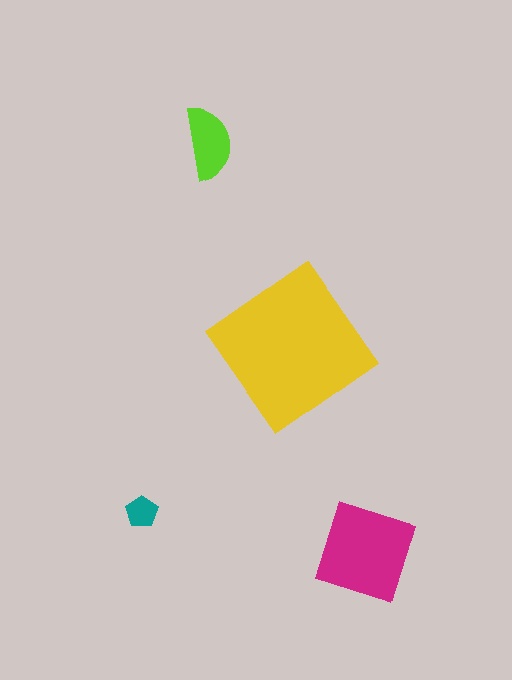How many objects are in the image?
There are 4 objects in the image.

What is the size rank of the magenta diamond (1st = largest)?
2nd.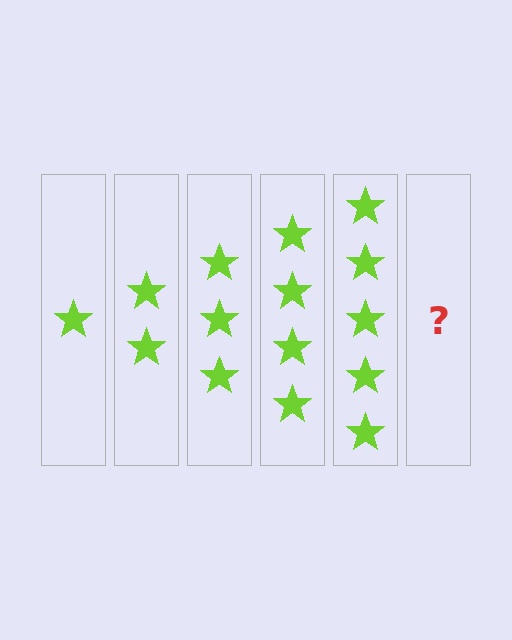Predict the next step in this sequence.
The next step is 6 stars.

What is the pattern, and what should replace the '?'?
The pattern is that each step adds one more star. The '?' should be 6 stars.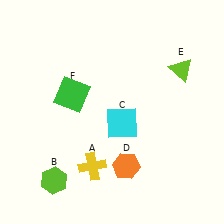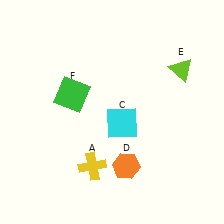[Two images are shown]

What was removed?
The lime hexagon (B) was removed in Image 2.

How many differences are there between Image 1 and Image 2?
There is 1 difference between the two images.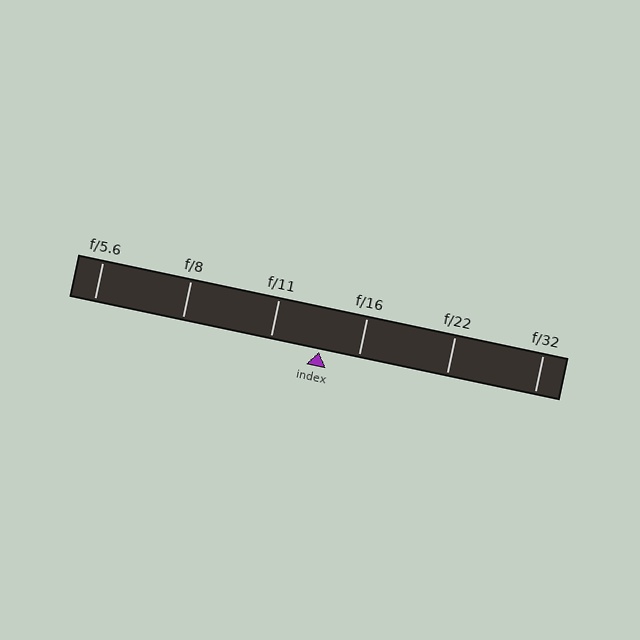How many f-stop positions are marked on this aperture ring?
There are 6 f-stop positions marked.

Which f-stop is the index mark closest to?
The index mark is closest to f/16.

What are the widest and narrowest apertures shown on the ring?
The widest aperture shown is f/5.6 and the narrowest is f/32.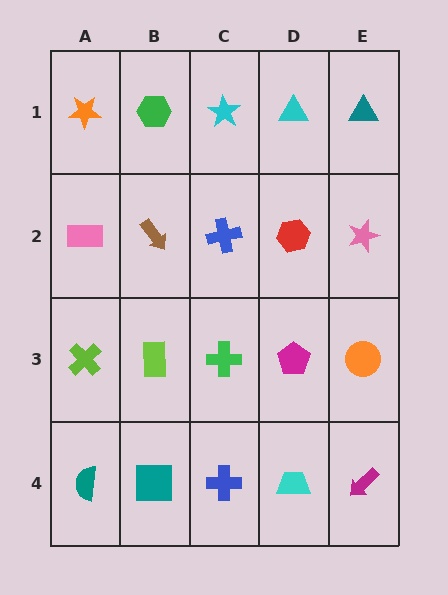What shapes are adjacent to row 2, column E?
A teal triangle (row 1, column E), an orange circle (row 3, column E), a red hexagon (row 2, column D).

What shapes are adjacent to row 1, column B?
A brown arrow (row 2, column B), an orange star (row 1, column A), a cyan star (row 1, column C).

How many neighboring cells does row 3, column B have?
4.